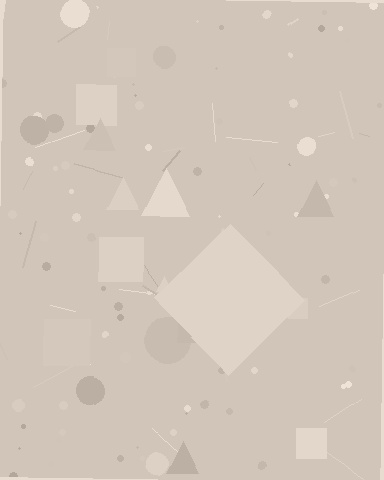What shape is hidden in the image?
A diamond is hidden in the image.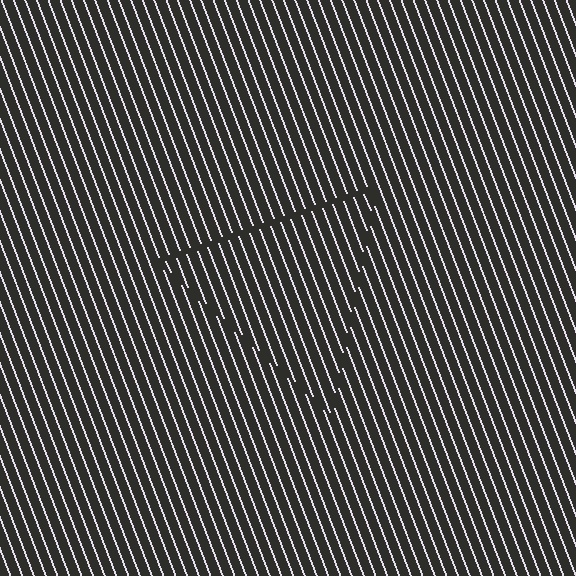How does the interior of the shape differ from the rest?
The interior of the shape contains the same grating, shifted by half a period — the contour is defined by the phase discontinuity where line-ends from the inner and outer gratings abut.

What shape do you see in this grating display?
An illusory triangle. The interior of the shape contains the same grating, shifted by half a period — the contour is defined by the phase discontinuity where line-ends from the inner and outer gratings abut.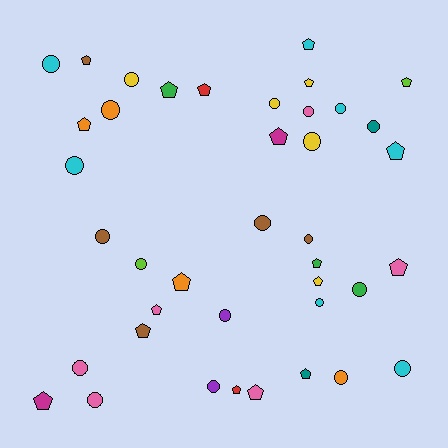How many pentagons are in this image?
There are 19 pentagons.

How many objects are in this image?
There are 40 objects.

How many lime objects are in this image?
There are 2 lime objects.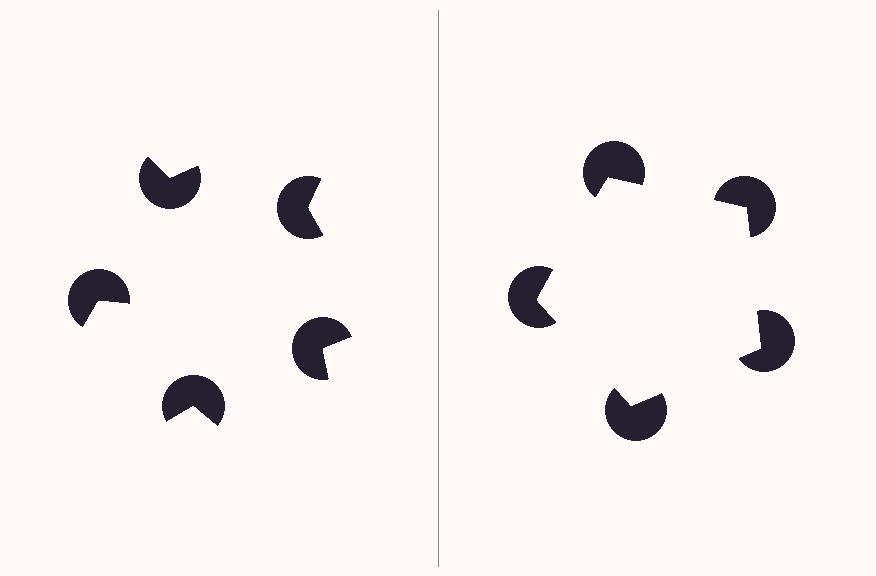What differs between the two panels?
The pac-man discs are positioned identically on both sides; only the wedge orientations differ. On the right they align to a pentagon; on the left they are misaligned.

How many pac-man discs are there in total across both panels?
10 — 5 on each side.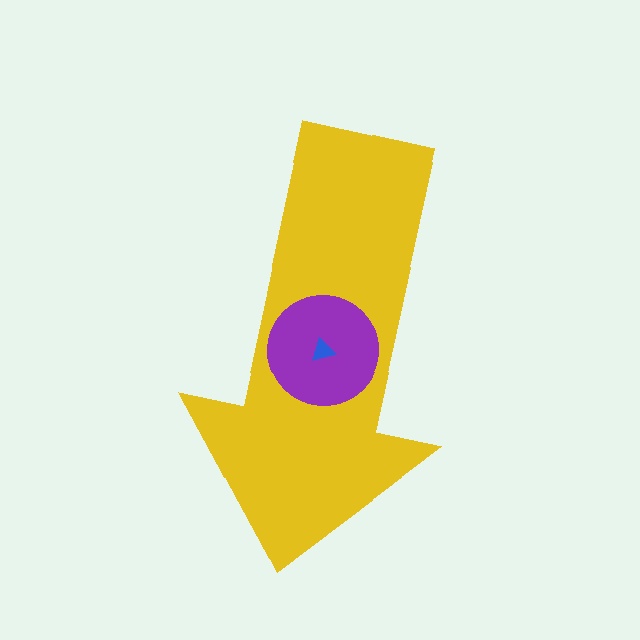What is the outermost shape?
The yellow arrow.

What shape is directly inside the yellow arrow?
The purple circle.